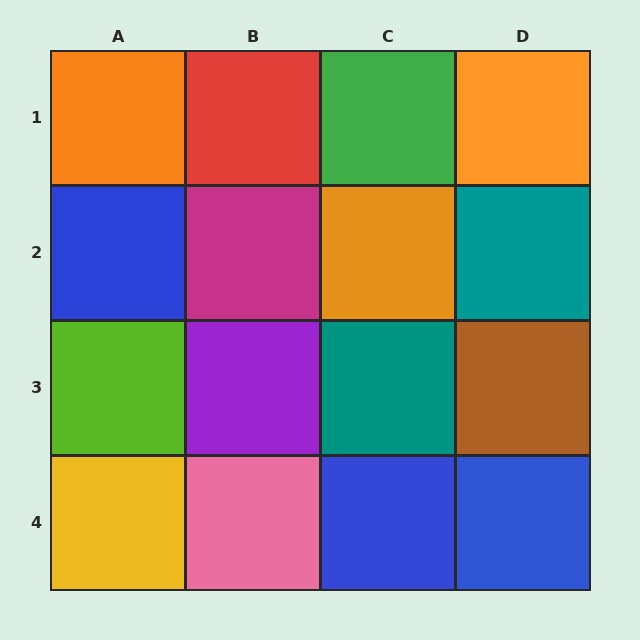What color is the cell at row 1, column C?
Green.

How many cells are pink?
1 cell is pink.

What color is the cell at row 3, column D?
Brown.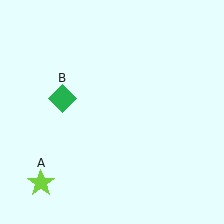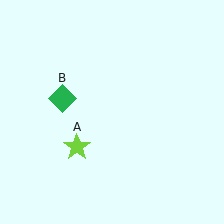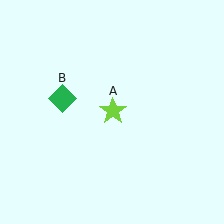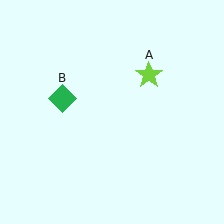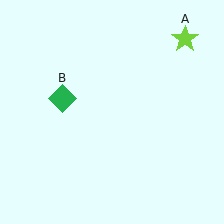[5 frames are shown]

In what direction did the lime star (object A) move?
The lime star (object A) moved up and to the right.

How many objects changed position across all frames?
1 object changed position: lime star (object A).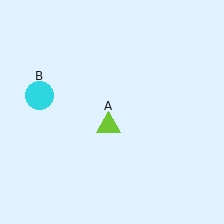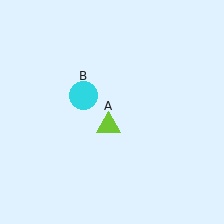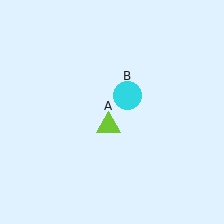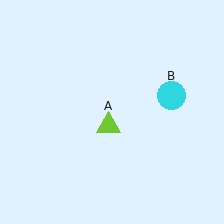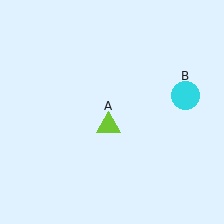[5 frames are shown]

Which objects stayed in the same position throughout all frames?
Lime triangle (object A) remained stationary.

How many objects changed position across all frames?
1 object changed position: cyan circle (object B).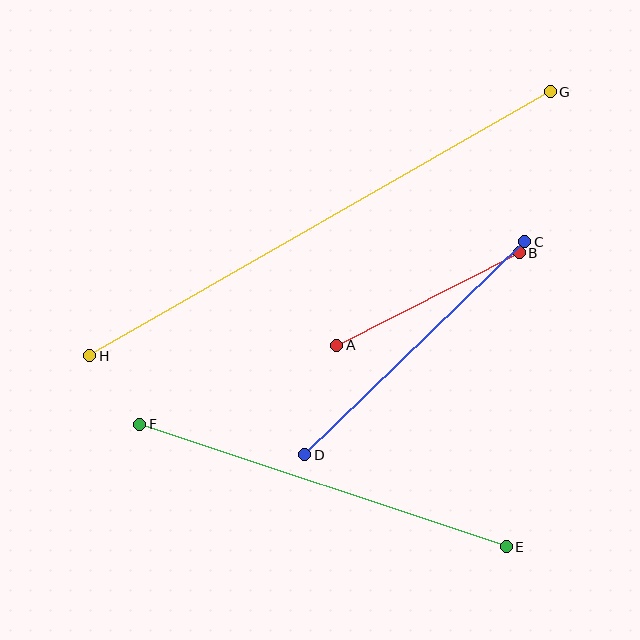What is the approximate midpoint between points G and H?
The midpoint is at approximately (320, 224) pixels.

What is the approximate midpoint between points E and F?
The midpoint is at approximately (323, 486) pixels.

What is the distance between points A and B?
The distance is approximately 205 pixels.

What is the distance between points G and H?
The distance is approximately 531 pixels.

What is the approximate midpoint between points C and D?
The midpoint is at approximately (415, 348) pixels.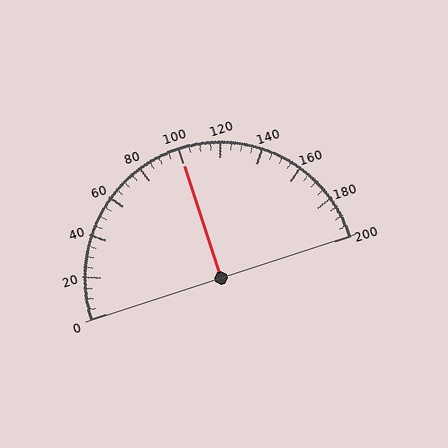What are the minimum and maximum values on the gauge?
The gauge ranges from 0 to 200.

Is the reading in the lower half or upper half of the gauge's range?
The reading is in the upper half of the range (0 to 200).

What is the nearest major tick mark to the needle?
The nearest major tick mark is 100.